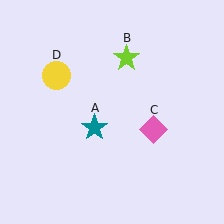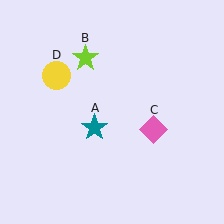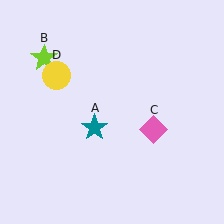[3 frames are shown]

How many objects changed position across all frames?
1 object changed position: lime star (object B).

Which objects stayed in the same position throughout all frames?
Teal star (object A) and pink diamond (object C) and yellow circle (object D) remained stationary.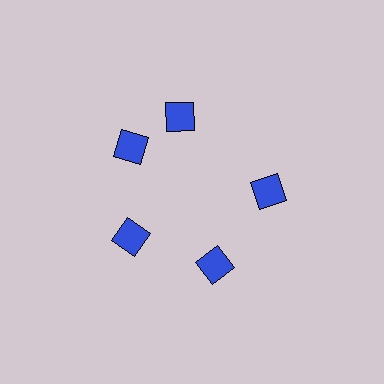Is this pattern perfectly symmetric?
No. The 5 blue diamonds are arranged in a ring, but one element near the 1 o'clock position is rotated out of alignment along the ring, breaking the 5-fold rotational symmetry.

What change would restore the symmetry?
The symmetry would be restored by rotating it back into even spacing with its neighbors so that all 5 diamonds sit at equal angles and equal distance from the center.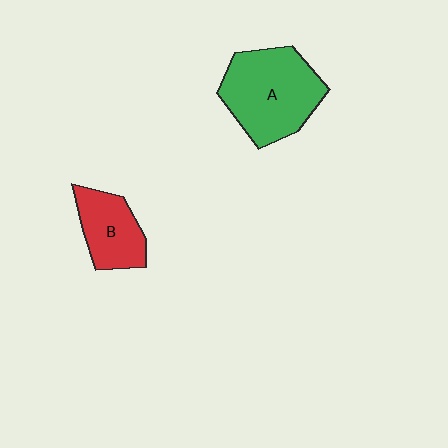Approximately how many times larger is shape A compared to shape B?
Approximately 1.7 times.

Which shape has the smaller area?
Shape B (red).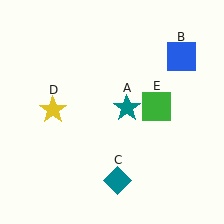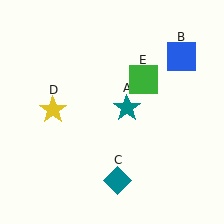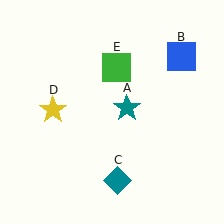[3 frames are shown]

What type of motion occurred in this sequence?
The green square (object E) rotated counterclockwise around the center of the scene.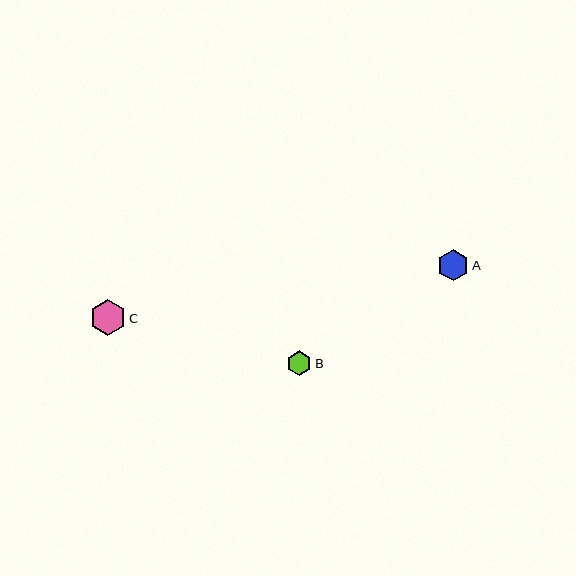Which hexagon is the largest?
Hexagon C is the largest with a size of approximately 36 pixels.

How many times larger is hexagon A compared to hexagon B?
Hexagon A is approximately 1.2 times the size of hexagon B.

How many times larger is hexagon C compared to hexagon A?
Hexagon C is approximately 1.1 times the size of hexagon A.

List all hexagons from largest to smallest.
From largest to smallest: C, A, B.